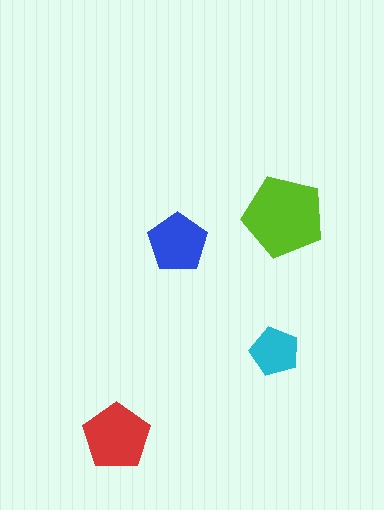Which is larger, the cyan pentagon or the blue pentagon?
The blue one.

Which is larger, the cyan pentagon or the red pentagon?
The red one.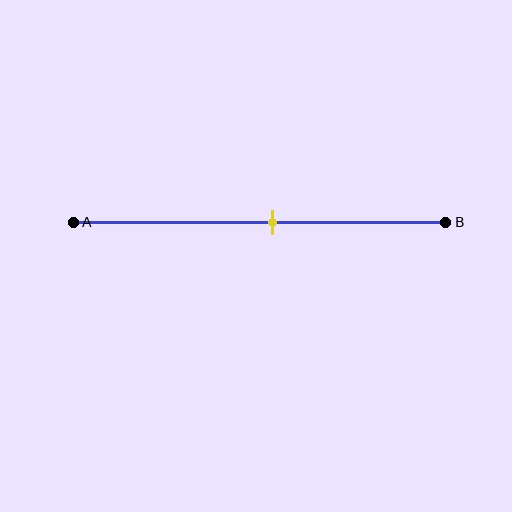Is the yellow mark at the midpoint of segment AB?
No, the mark is at about 55% from A, not at the 50% midpoint.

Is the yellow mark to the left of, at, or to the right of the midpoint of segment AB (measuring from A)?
The yellow mark is to the right of the midpoint of segment AB.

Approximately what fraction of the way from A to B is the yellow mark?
The yellow mark is approximately 55% of the way from A to B.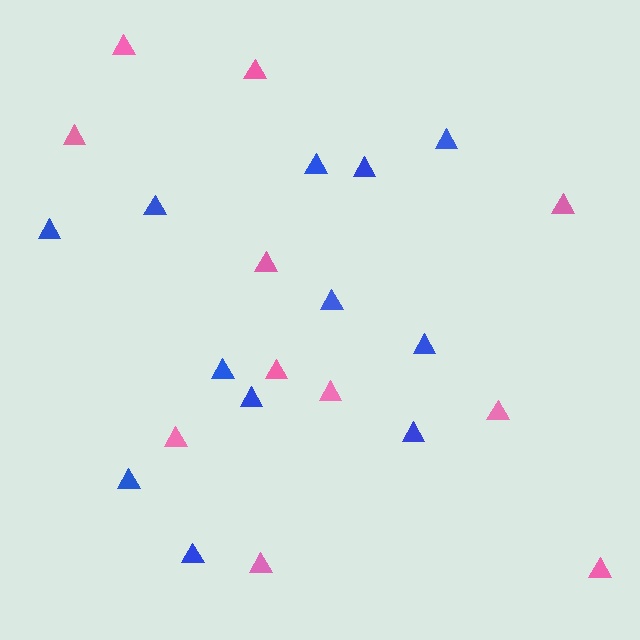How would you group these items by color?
There are 2 groups: one group of pink triangles (11) and one group of blue triangles (12).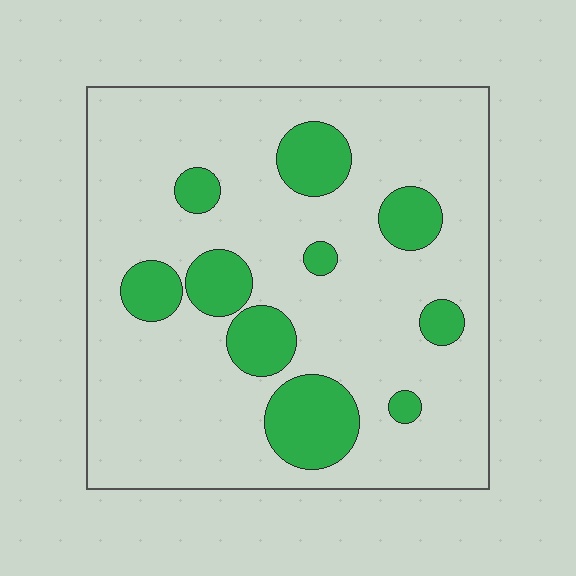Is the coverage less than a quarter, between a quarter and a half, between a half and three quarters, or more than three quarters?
Less than a quarter.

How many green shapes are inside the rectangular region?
10.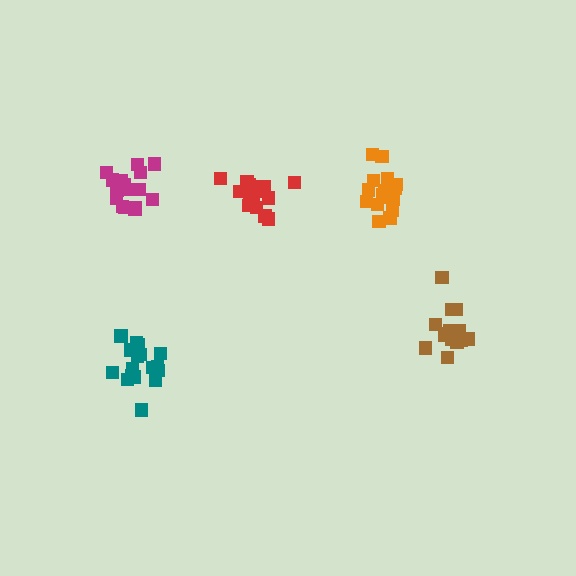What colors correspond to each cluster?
The clusters are colored: red, teal, brown, orange, magenta.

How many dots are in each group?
Group 1: 17 dots, Group 2: 20 dots, Group 3: 17 dots, Group 4: 17 dots, Group 5: 18 dots (89 total).